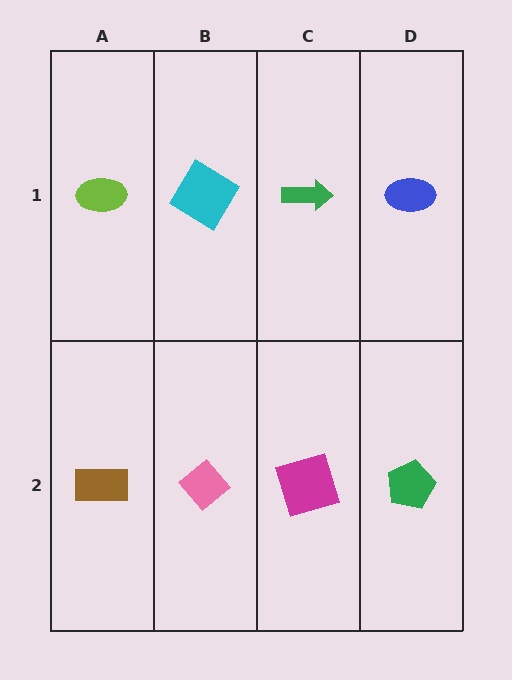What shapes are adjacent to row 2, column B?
A cyan diamond (row 1, column B), a brown rectangle (row 2, column A), a magenta square (row 2, column C).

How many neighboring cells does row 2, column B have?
3.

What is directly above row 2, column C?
A green arrow.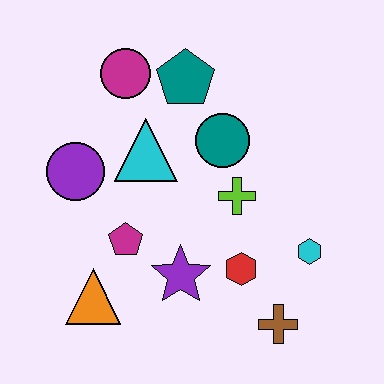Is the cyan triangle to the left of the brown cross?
Yes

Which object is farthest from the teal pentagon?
The brown cross is farthest from the teal pentagon.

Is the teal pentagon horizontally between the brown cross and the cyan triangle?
Yes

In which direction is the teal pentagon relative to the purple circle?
The teal pentagon is to the right of the purple circle.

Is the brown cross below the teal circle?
Yes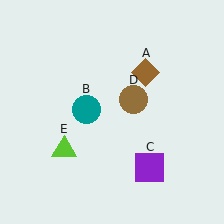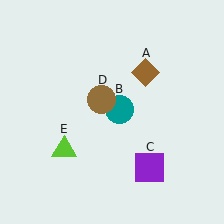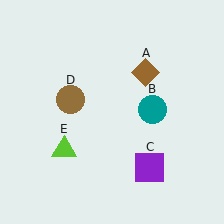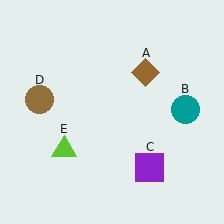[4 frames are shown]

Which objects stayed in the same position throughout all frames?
Brown diamond (object A) and purple square (object C) and lime triangle (object E) remained stationary.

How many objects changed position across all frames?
2 objects changed position: teal circle (object B), brown circle (object D).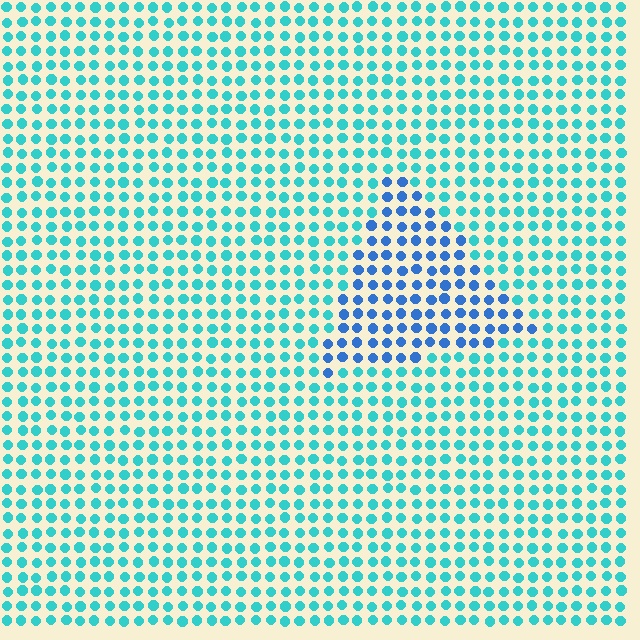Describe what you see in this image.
The image is filled with small cyan elements in a uniform arrangement. A triangle-shaped region is visible where the elements are tinted to a slightly different hue, forming a subtle color boundary.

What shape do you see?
I see a triangle.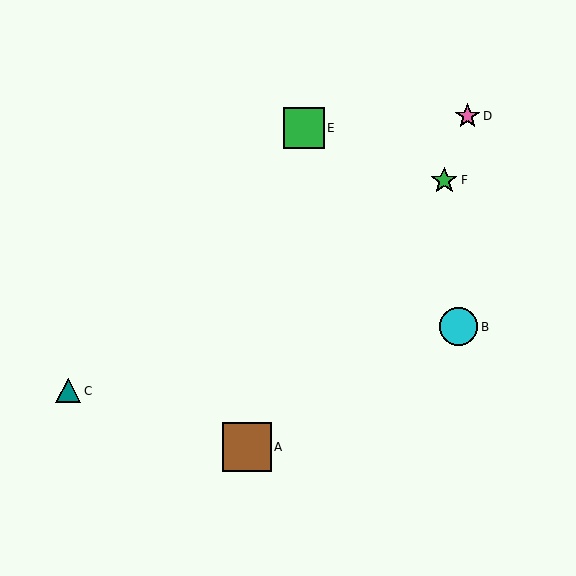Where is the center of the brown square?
The center of the brown square is at (247, 447).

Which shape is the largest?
The brown square (labeled A) is the largest.